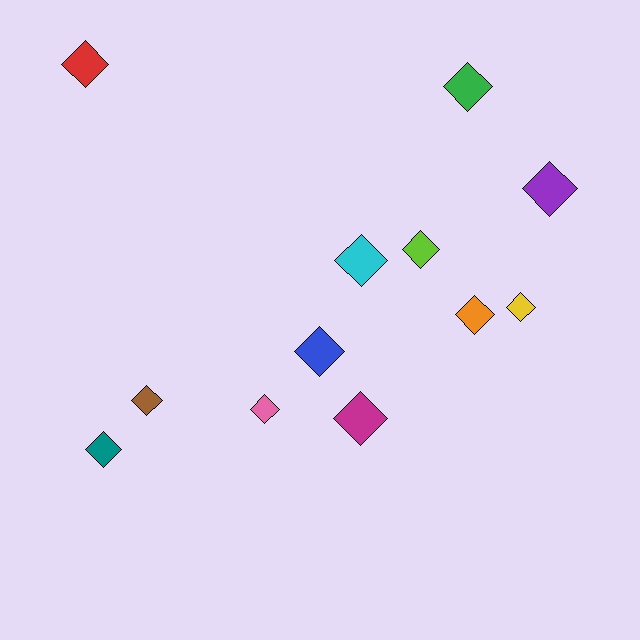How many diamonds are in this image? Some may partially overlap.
There are 12 diamonds.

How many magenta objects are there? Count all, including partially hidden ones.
There is 1 magenta object.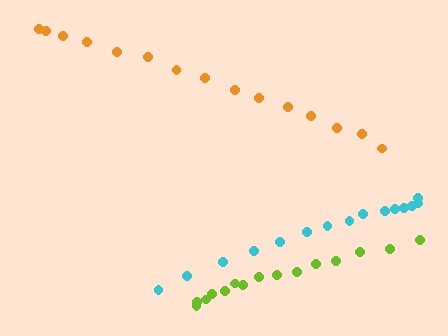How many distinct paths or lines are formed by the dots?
There are 3 distinct paths.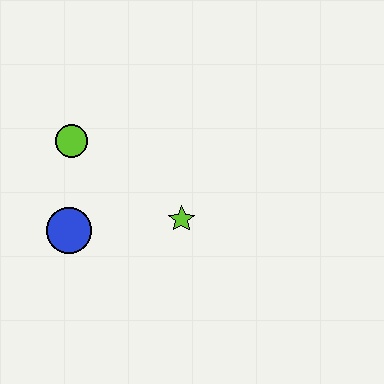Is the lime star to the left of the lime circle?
No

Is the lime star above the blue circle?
Yes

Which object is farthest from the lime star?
The lime circle is farthest from the lime star.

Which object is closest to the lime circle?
The blue circle is closest to the lime circle.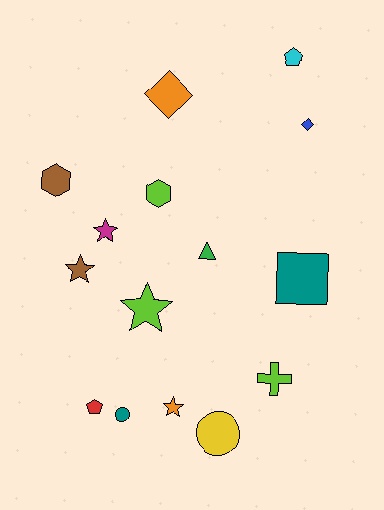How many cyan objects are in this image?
There is 1 cyan object.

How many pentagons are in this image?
There are 2 pentagons.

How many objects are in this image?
There are 15 objects.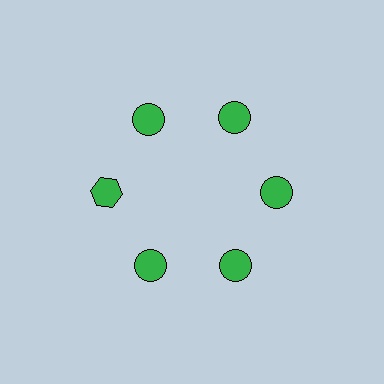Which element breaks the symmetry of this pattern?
The green hexagon at roughly the 9 o'clock position breaks the symmetry. All other shapes are green circles.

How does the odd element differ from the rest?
It has a different shape: hexagon instead of circle.